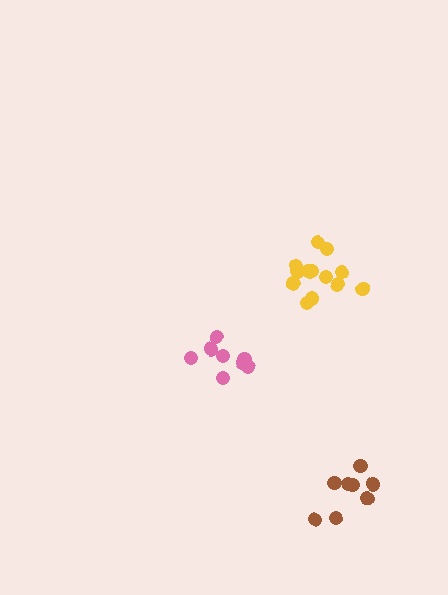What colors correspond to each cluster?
The clusters are colored: brown, yellow, pink.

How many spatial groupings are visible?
There are 3 spatial groupings.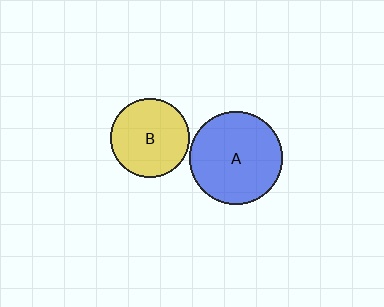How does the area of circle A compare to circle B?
Approximately 1.4 times.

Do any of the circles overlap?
No, none of the circles overlap.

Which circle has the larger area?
Circle A (blue).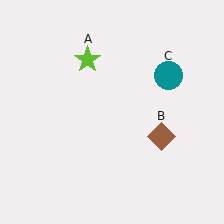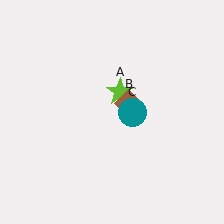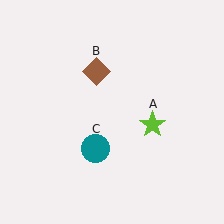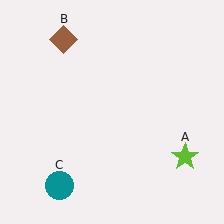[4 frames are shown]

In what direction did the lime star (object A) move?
The lime star (object A) moved down and to the right.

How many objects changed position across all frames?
3 objects changed position: lime star (object A), brown diamond (object B), teal circle (object C).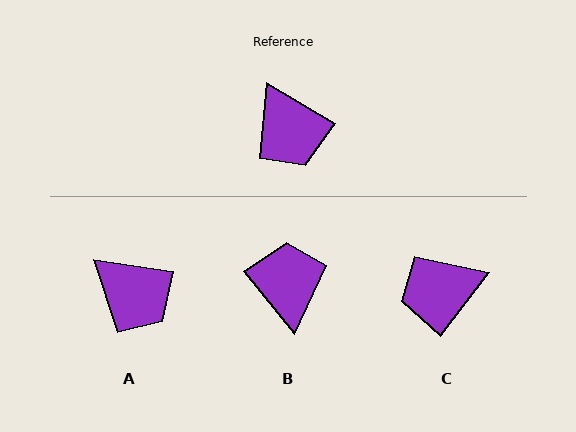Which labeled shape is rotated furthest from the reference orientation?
B, about 160 degrees away.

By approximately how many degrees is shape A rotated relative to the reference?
Approximately 23 degrees counter-clockwise.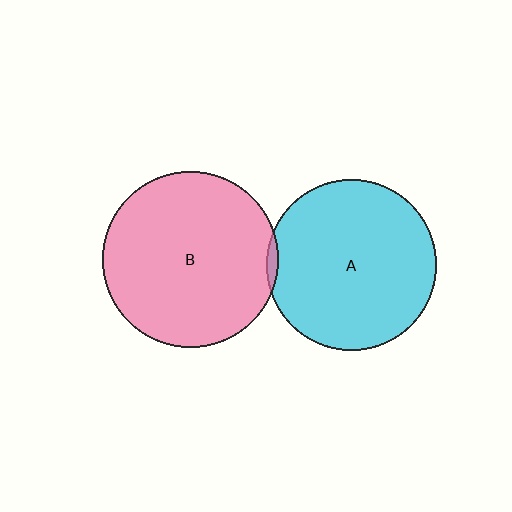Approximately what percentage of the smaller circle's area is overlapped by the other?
Approximately 5%.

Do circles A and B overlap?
Yes.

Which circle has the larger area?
Circle B (pink).